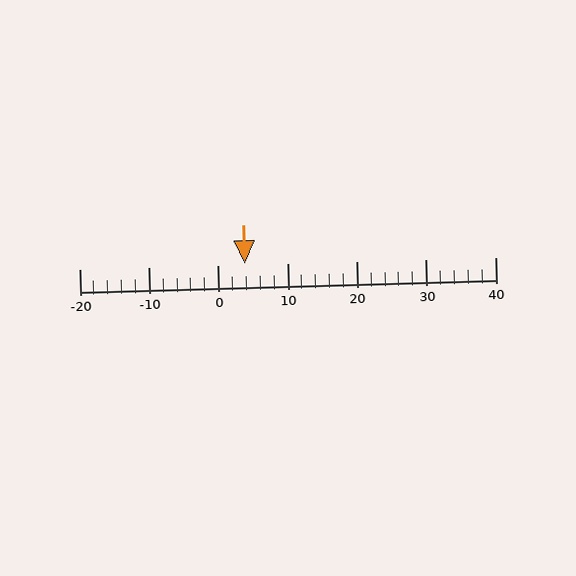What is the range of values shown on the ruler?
The ruler shows values from -20 to 40.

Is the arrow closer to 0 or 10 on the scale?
The arrow is closer to 0.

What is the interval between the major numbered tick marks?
The major tick marks are spaced 10 units apart.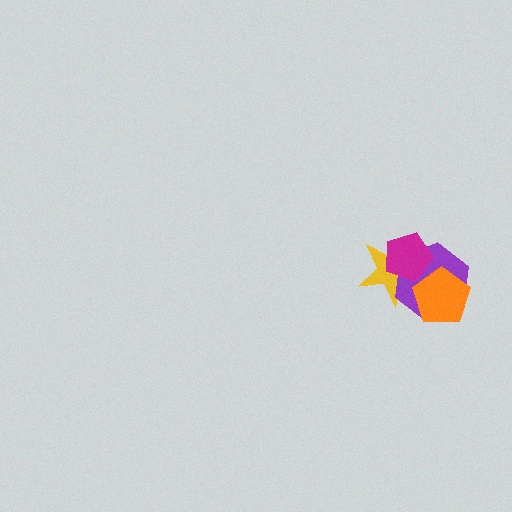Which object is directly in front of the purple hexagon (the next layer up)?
The orange pentagon is directly in front of the purple hexagon.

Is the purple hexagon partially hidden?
Yes, it is partially covered by another shape.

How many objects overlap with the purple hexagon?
3 objects overlap with the purple hexagon.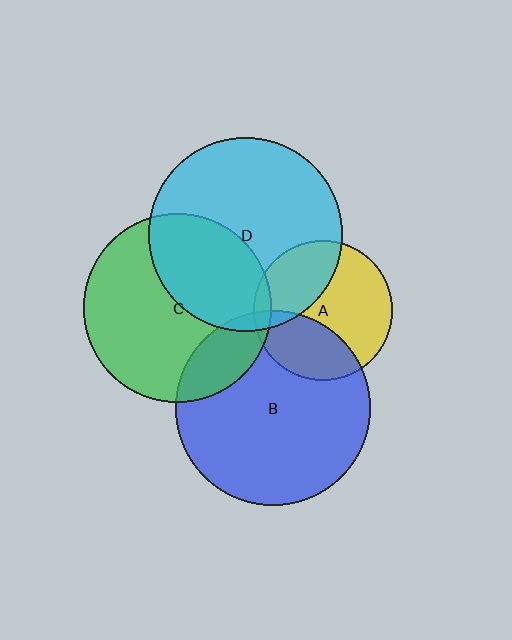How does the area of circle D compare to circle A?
Approximately 1.9 times.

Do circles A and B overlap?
Yes.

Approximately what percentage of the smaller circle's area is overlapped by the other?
Approximately 30%.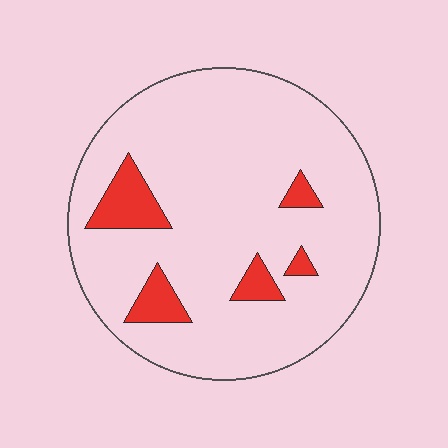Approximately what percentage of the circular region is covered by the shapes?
Approximately 10%.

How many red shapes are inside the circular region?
5.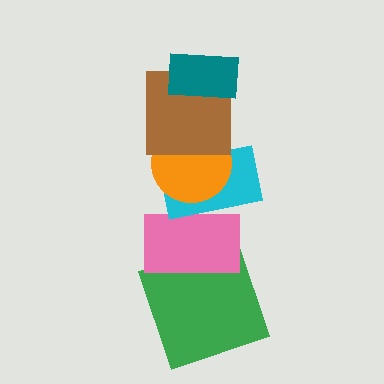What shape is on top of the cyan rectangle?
The orange circle is on top of the cyan rectangle.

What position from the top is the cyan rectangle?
The cyan rectangle is 4th from the top.